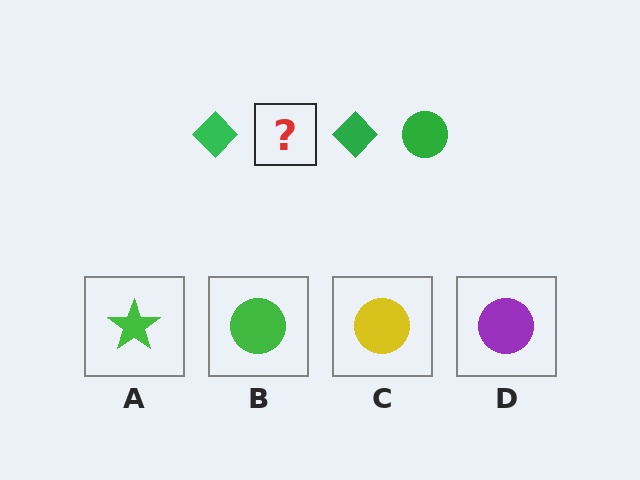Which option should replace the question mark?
Option B.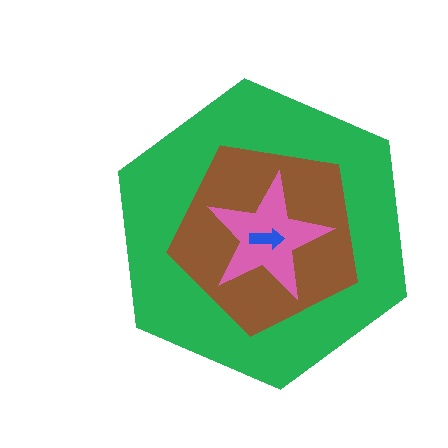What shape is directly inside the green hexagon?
The brown pentagon.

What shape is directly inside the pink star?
The blue arrow.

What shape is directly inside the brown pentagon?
The pink star.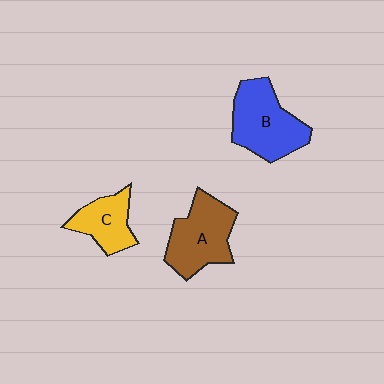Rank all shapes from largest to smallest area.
From largest to smallest: B (blue), A (brown), C (yellow).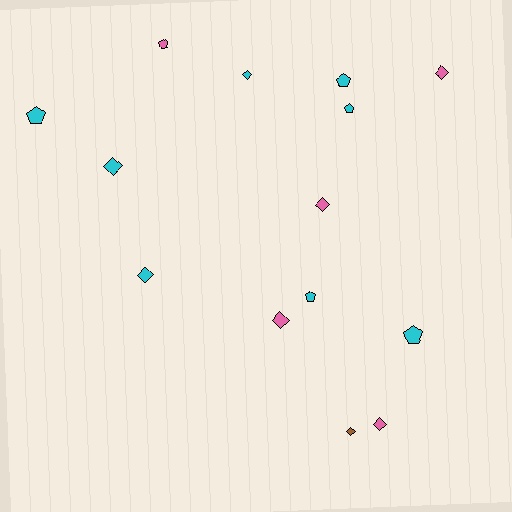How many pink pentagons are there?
There is 1 pink pentagon.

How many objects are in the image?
There are 14 objects.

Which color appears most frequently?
Cyan, with 8 objects.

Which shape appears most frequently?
Diamond, with 8 objects.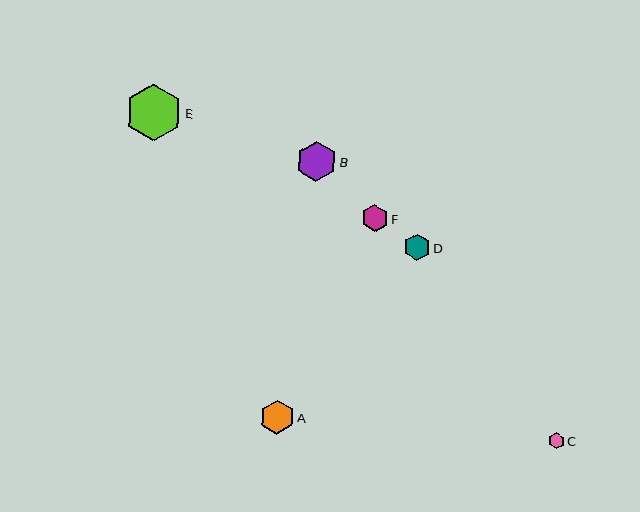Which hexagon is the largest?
Hexagon E is the largest with a size of approximately 57 pixels.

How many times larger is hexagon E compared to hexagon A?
Hexagon E is approximately 1.7 times the size of hexagon A.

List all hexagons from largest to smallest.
From largest to smallest: E, B, A, F, D, C.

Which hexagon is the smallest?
Hexagon C is the smallest with a size of approximately 16 pixels.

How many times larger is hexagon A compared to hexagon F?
Hexagon A is approximately 1.2 times the size of hexagon F.